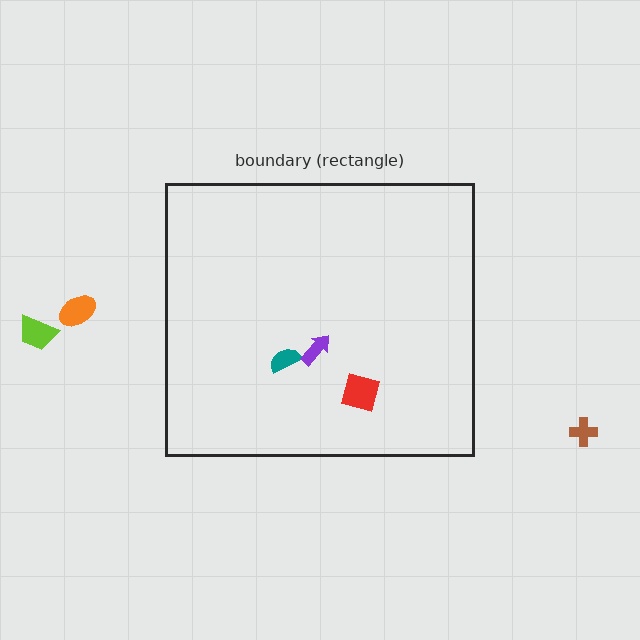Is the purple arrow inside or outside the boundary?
Inside.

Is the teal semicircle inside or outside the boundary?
Inside.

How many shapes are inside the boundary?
3 inside, 3 outside.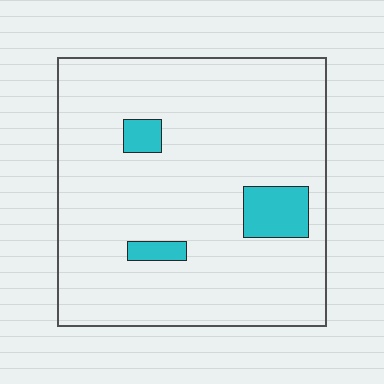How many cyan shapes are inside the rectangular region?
3.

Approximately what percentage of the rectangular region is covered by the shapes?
Approximately 10%.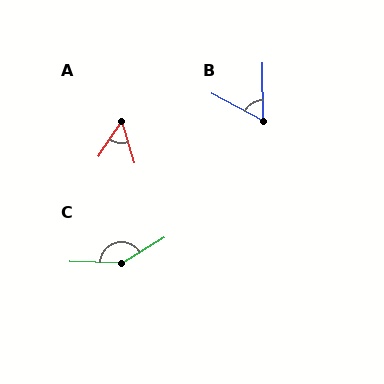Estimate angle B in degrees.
Approximately 62 degrees.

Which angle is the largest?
C, at approximately 148 degrees.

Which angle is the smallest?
A, at approximately 49 degrees.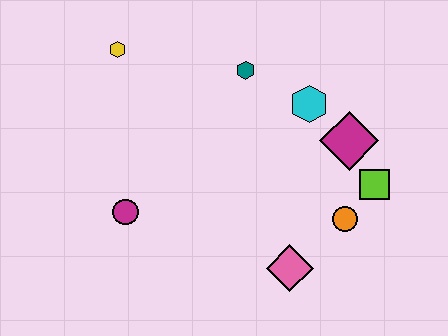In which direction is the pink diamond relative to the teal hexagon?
The pink diamond is below the teal hexagon.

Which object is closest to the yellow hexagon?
The teal hexagon is closest to the yellow hexagon.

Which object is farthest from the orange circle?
The yellow hexagon is farthest from the orange circle.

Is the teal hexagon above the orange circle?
Yes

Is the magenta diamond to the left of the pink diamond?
No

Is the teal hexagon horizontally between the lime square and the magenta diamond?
No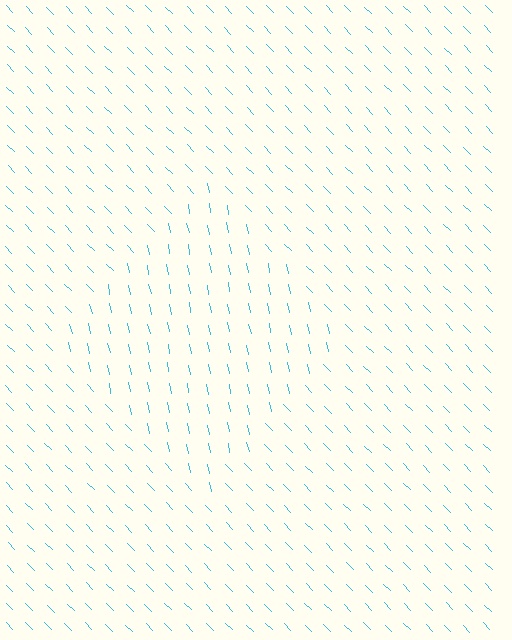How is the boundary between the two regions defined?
The boundary is defined purely by a change in line orientation (approximately 33 degrees difference). All lines are the same color and thickness.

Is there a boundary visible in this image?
Yes, there is a texture boundary formed by a change in line orientation.